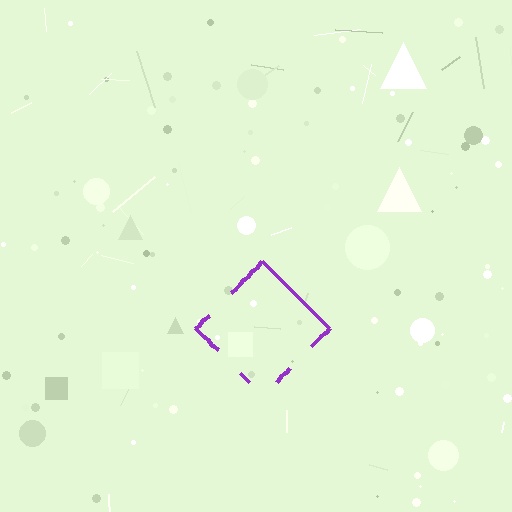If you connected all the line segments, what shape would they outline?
They would outline a diamond.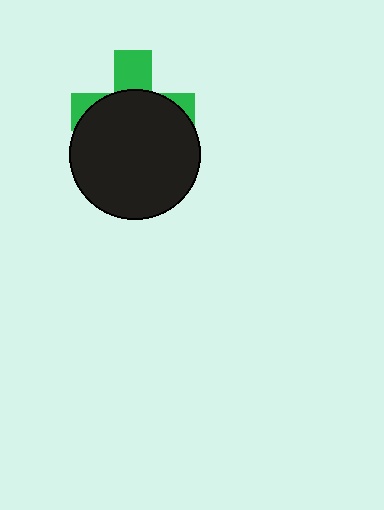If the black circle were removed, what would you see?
You would see the complete green cross.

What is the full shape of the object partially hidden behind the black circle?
The partially hidden object is a green cross.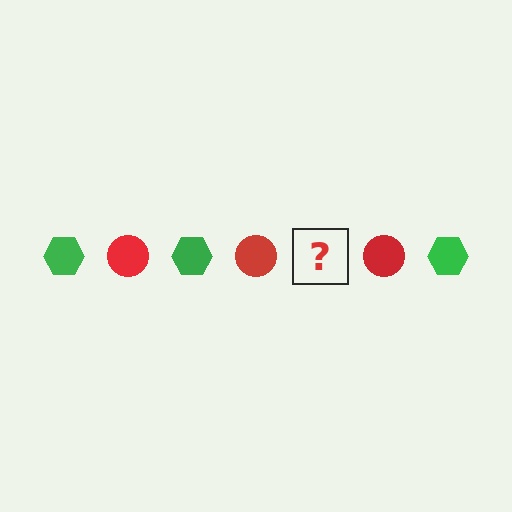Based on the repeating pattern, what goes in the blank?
The blank should be a green hexagon.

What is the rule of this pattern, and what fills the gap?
The rule is that the pattern alternates between green hexagon and red circle. The gap should be filled with a green hexagon.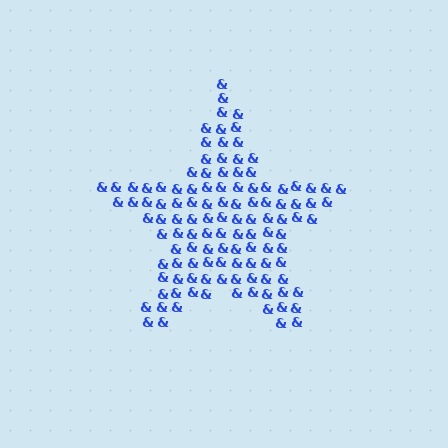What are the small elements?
The small elements are ampersands.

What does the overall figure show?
The overall figure shows a star.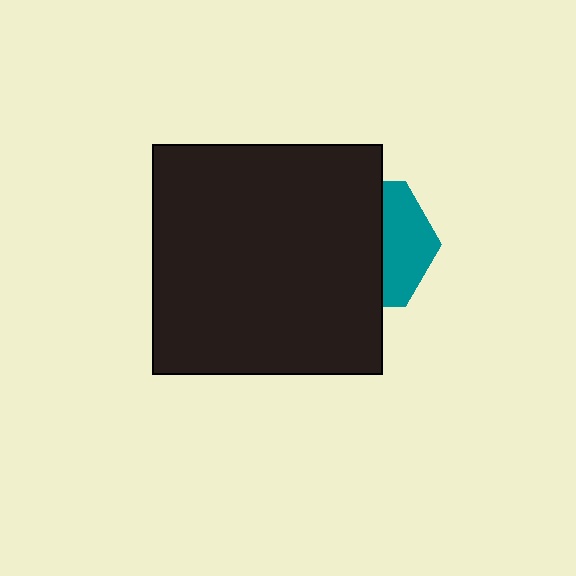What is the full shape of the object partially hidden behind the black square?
The partially hidden object is a teal hexagon.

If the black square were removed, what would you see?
You would see the complete teal hexagon.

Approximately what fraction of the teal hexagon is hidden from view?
Roughly 63% of the teal hexagon is hidden behind the black square.